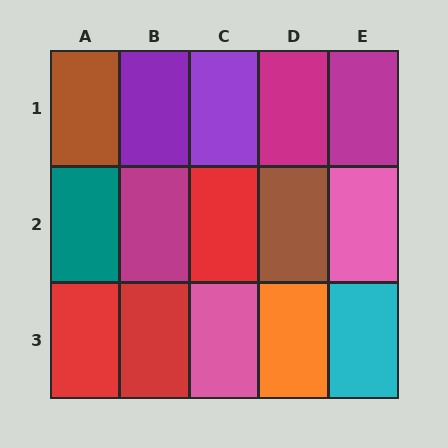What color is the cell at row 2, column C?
Red.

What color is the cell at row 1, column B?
Purple.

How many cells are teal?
1 cell is teal.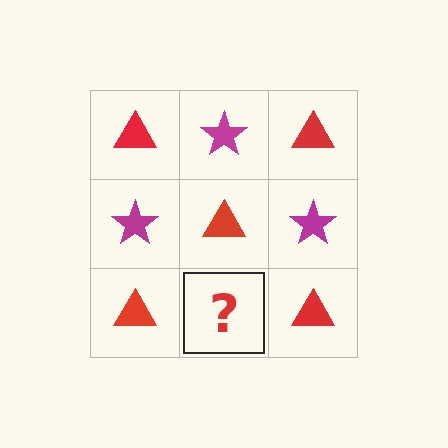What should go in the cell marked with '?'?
The missing cell should contain a magenta star.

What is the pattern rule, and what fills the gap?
The rule is that it alternates red triangle and magenta star in a checkerboard pattern. The gap should be filled with a magenta star.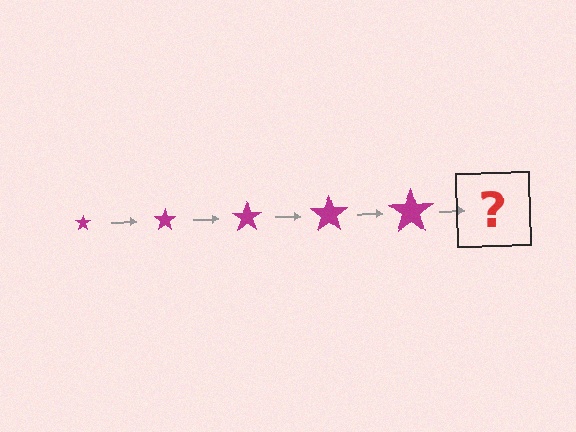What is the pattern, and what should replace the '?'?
The pattern is that the star gets progressively larger each step. The '?' should be a magenta star, larger than the previous one.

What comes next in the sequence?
The next element should be a magenta star, larger than the previous one.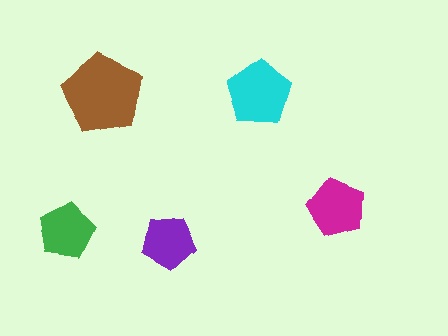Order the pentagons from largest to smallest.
the brown one, the cyan one, the magenta one, the green one, the purple one.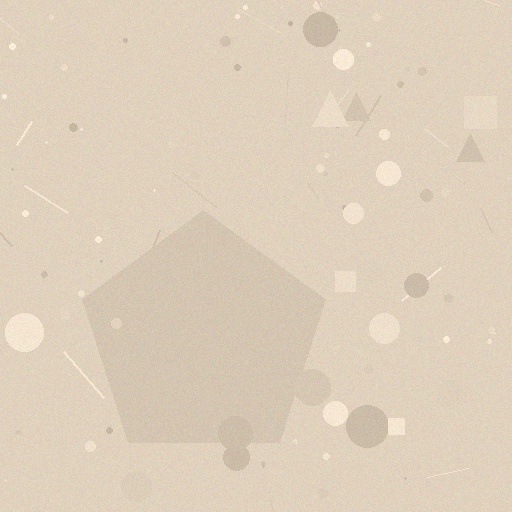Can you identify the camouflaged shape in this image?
The camouflaged shape is a pentagon.